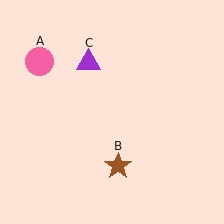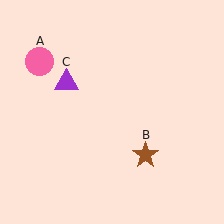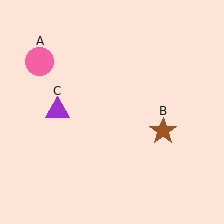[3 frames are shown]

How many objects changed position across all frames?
2 objects changed position: brown star (object B), purple triangle (object C).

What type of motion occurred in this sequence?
The brown star (object B), purple triangle (object C) rotated counterclockwise around the center of the scene.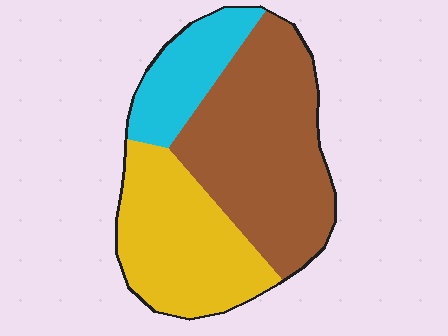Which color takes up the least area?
Cyan, at roughly 15%.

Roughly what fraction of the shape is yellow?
Yellow takes up between a third and a half of the shape.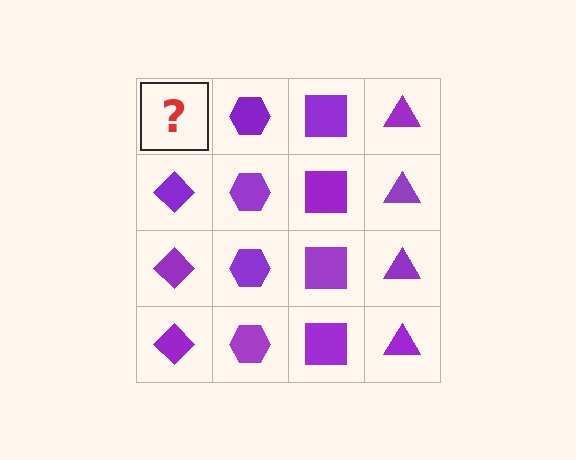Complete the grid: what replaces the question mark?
The question mark should be replaced with a purple diamond.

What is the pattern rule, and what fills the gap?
The rule is that each column has a consistent shape. The gap should be filled with a purple diamond.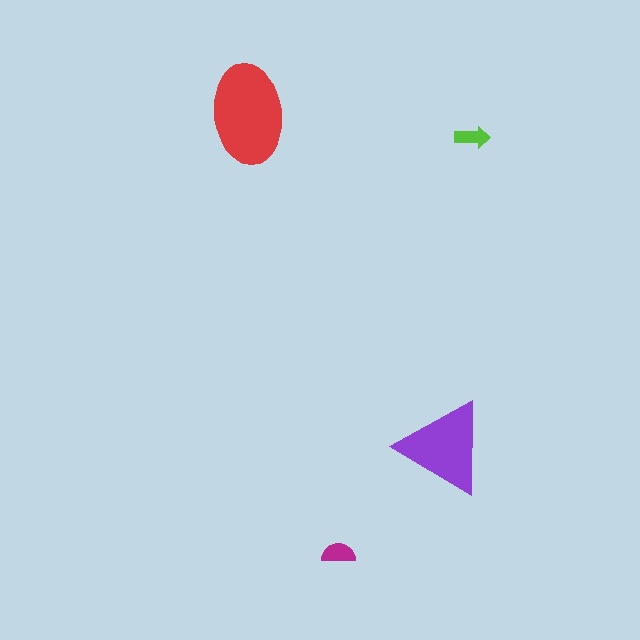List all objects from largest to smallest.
The red ellipse, the purple triangle, the magenta semicircle, the lime arrow.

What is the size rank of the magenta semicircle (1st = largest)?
3rd.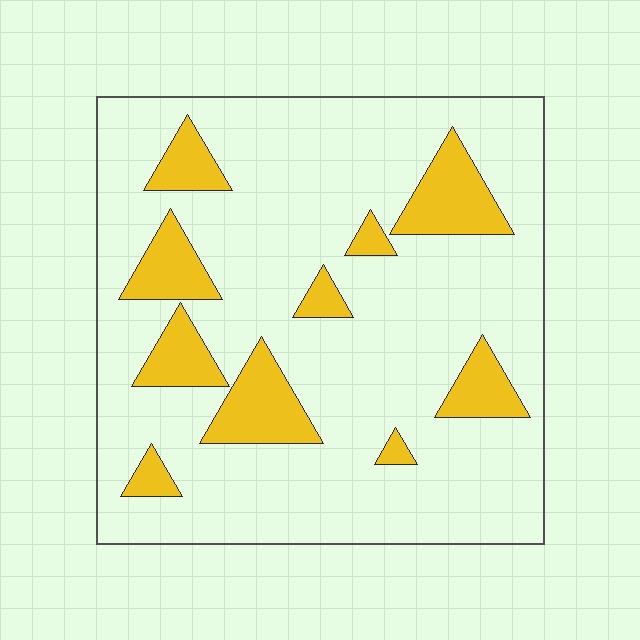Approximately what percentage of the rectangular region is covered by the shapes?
Approximately 20%.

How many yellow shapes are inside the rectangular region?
10.